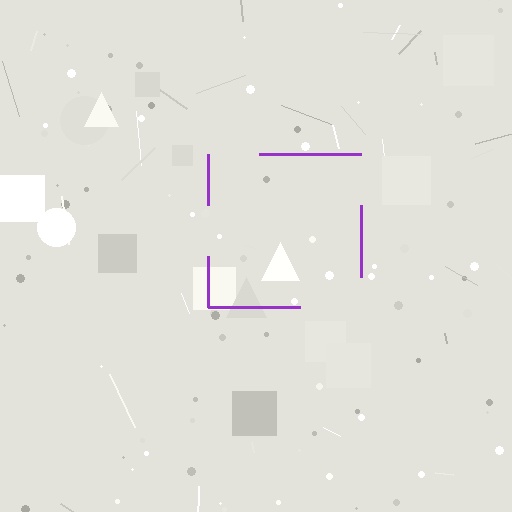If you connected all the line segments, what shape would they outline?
They would outline a square.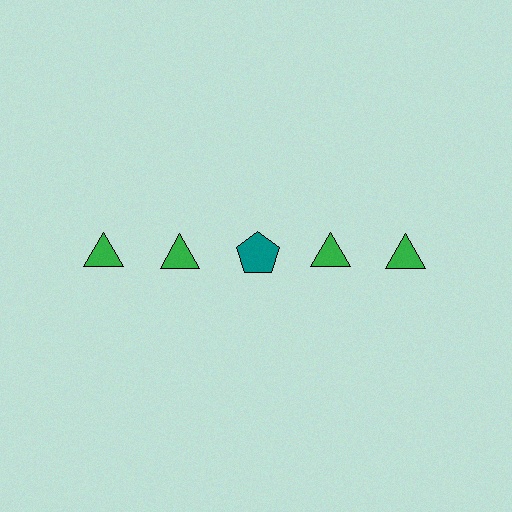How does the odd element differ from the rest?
It differs in both color (teal instead of green) and shape (pentagon instead of triangle).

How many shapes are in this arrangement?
There are 5 shapes arranged in a grid pattern.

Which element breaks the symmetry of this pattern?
The teal pentagon in the top row, center column breaks the symmetry. All other shapes are green triangles.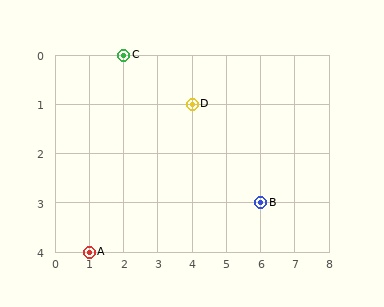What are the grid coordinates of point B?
Point B is at grid coordinates (6, 3).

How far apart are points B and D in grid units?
Points B and D are 2 columns and 2 rows apart (about 2.8 grid units diagonally).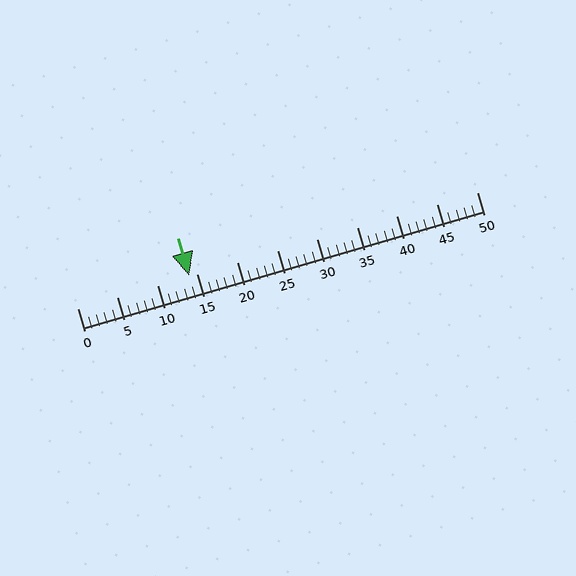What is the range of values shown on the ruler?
The ruler shows values from 0 to 50.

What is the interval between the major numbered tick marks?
The major tick marks are spaced 5 units apart.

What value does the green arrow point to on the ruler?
The green arrow points to approximately 14.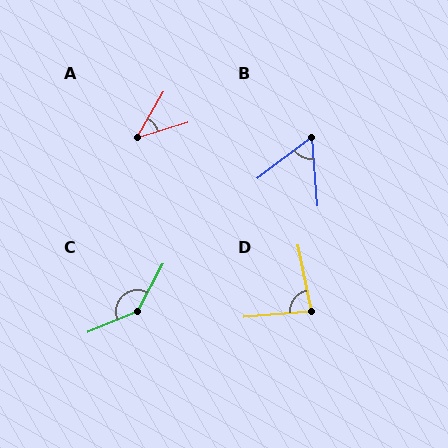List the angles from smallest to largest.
A (43°), B (58°), D (83°), C (141°).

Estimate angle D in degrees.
Approximately 83 degrees.